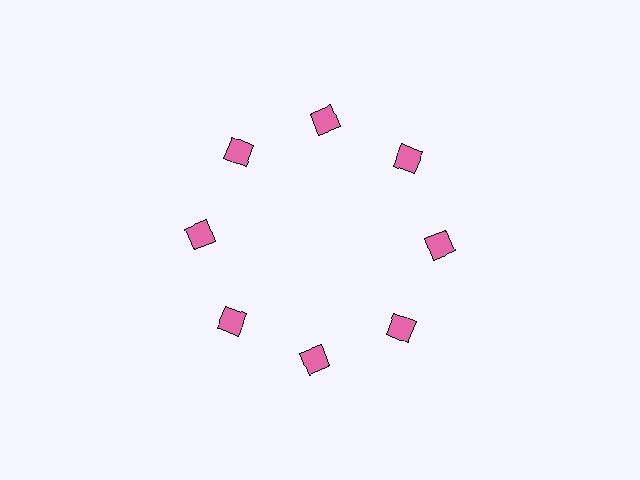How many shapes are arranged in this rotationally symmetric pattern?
There are 8 shapes, arranged in 8 groups of 1.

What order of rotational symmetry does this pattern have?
This pattern has 8-fold rotational symmetry.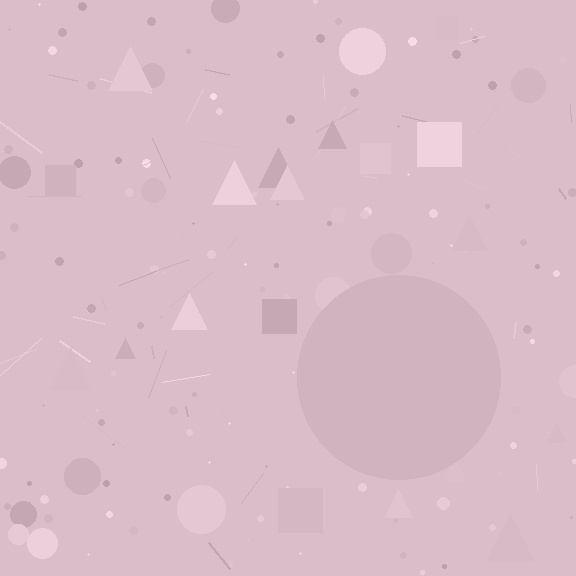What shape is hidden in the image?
A circle is hidden in the image.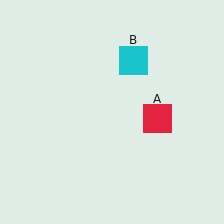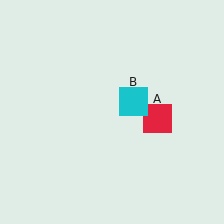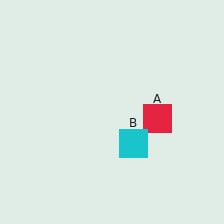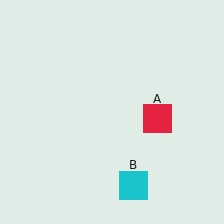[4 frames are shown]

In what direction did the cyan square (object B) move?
The cyan square (object B) moved down.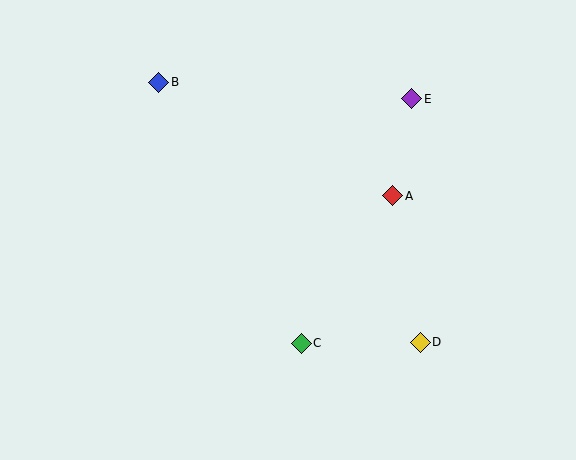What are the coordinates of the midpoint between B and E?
The midpoint between B and E is at (285, 90).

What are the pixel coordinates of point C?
Point C is at (301, 343).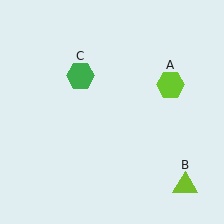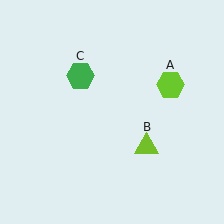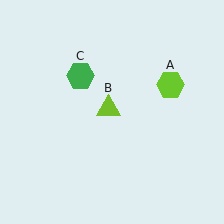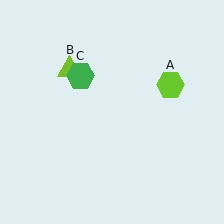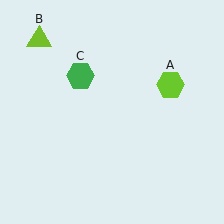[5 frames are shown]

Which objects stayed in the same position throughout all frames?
Lime hexagon (object A) and green hexagon (object C) remained stationary.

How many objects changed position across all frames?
1 object changed position: lime triangle (object B).